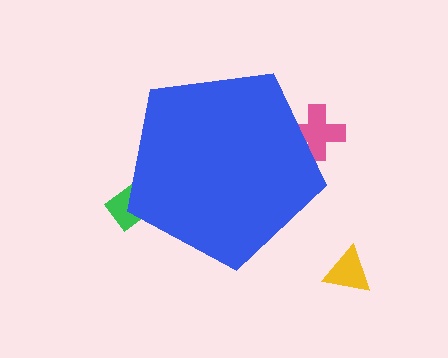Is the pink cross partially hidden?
Yes, the pink cross is partially hidden behind the blue pentagon.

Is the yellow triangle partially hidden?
No, the yellow triangle is fully visible.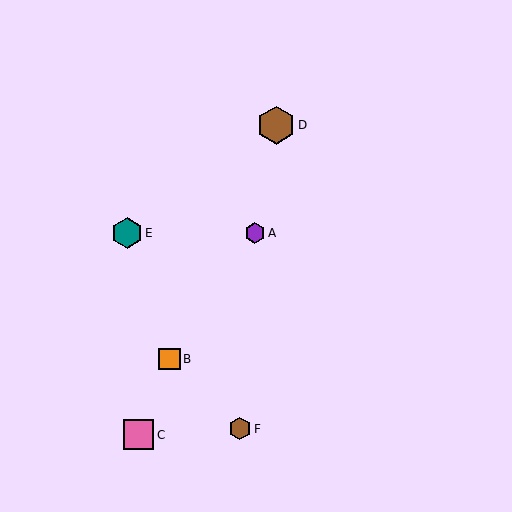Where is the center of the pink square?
The center of the pink square is at (139, 435).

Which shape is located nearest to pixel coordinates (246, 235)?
The purple hexagon (labeled A) at (255, 233) is nearest to that location.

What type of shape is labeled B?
Shape B is an orange square.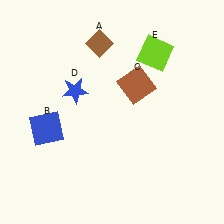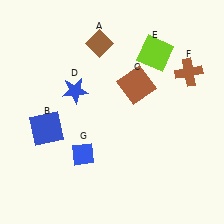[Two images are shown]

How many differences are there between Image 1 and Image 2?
There are 2 differences between the two images.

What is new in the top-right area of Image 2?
A brown cross (F) was added in the top-right area of Image 2.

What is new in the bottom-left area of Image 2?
A blue diamond (G) was added in the bottom-left area of Image 2.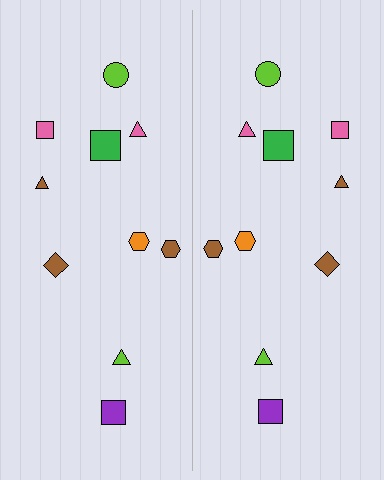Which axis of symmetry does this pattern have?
The pattern has a vertical axis of symmetry running through the center of the image.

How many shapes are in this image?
There are 20 shapes in this image.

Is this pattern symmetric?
Yes, this pattern has bilateral (reflection) symmetry.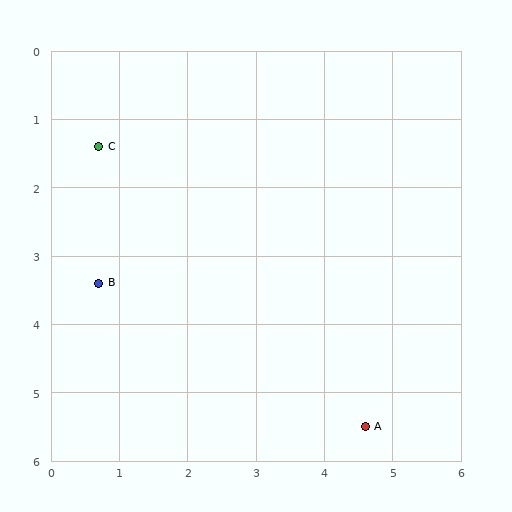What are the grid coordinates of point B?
Point B is at approximately (0.7, 3.4).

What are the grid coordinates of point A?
Point A is at approximately (4.6, 5.5).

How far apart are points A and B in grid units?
Points A and B are about 4.4 grid units apart.